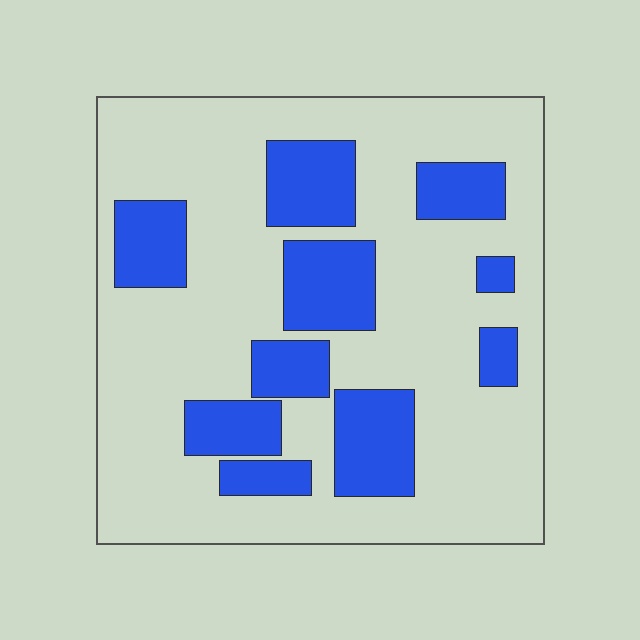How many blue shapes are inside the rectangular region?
10.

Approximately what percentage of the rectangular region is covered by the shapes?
Approximately 25%.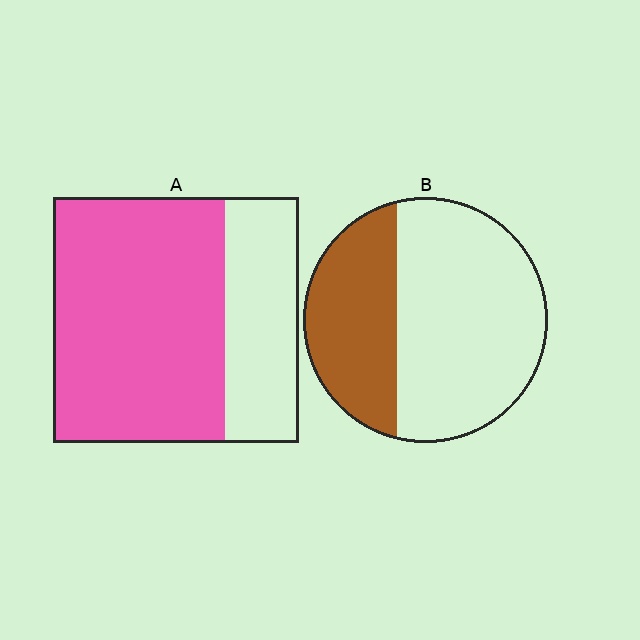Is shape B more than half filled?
No.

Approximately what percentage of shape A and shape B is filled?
A is approximately 70% and B is approximately 35%.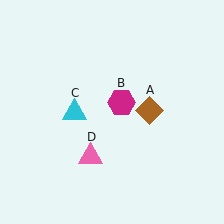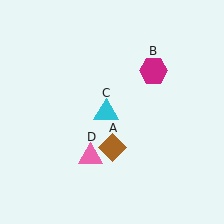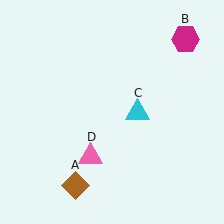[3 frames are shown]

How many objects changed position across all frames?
3 objects changed position: brown diamond (object A), magenta hexagon (object B), cyan triangle (object C).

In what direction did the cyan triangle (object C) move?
The cyan triangle (object C) moved right.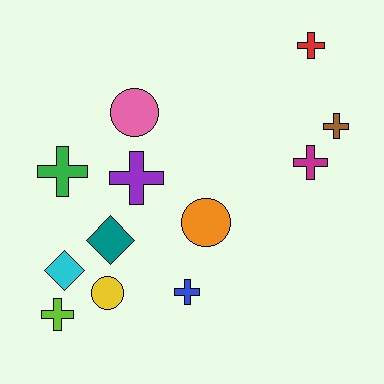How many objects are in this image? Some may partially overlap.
There are 12 objects.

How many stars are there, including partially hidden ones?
There are no stars.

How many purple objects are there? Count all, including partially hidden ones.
There is 1 purple object.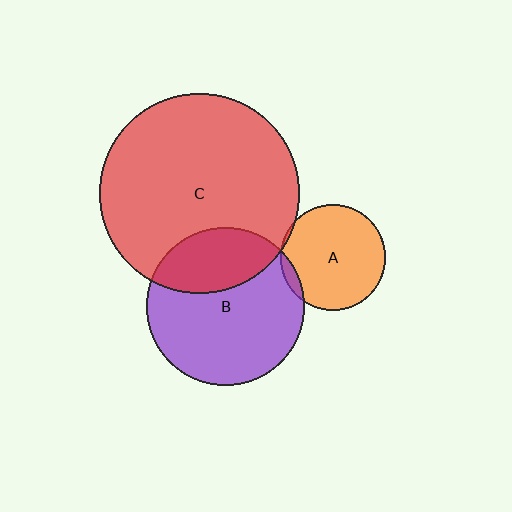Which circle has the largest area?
Circle C (red).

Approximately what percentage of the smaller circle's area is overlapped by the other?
Approximately 5%.